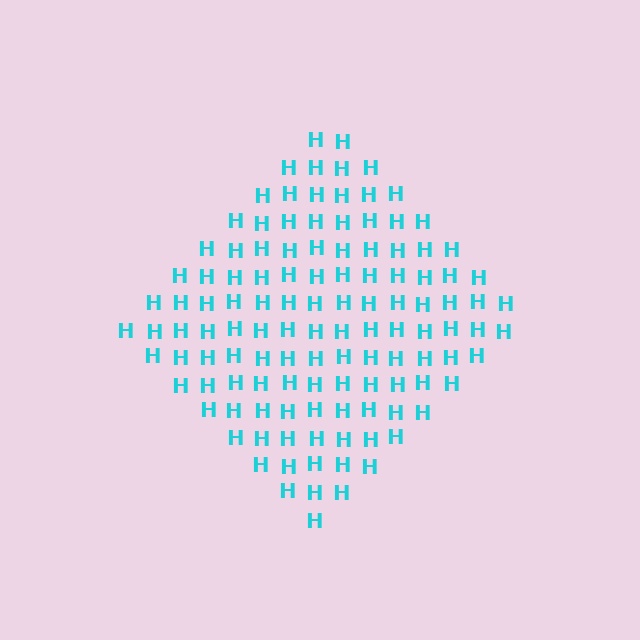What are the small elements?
The small elements are letter H's.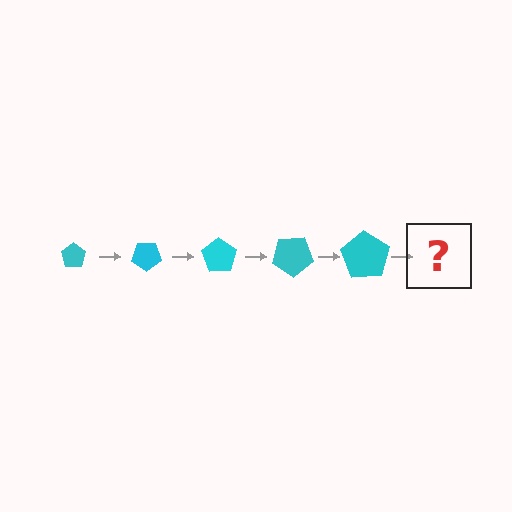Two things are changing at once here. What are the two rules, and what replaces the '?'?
The two rules are that the pentagon grows larger each step and it rotates 35 degrees each step. The '?' should be a pentagon, larger than the previous one and rotated 175 degrees from the start.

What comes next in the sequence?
The next element should be a pentagon, larger than the previous one and rotated 175 degrees from the start.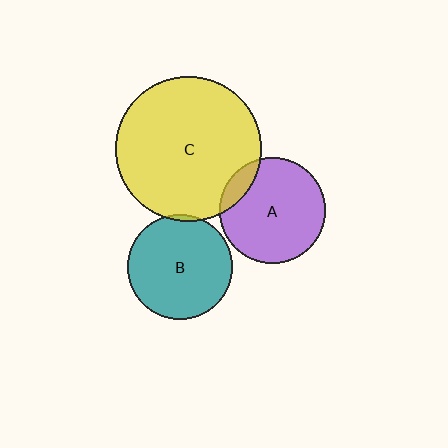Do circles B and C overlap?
Yes.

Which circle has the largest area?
Circle C (yellow).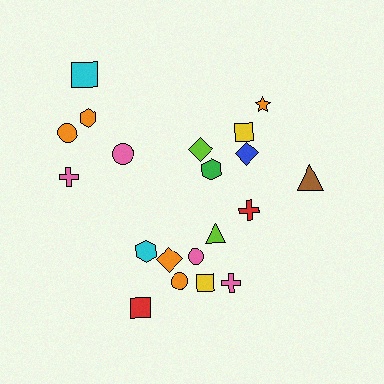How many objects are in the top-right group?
There are 7 objects.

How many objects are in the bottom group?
There are 8 objects.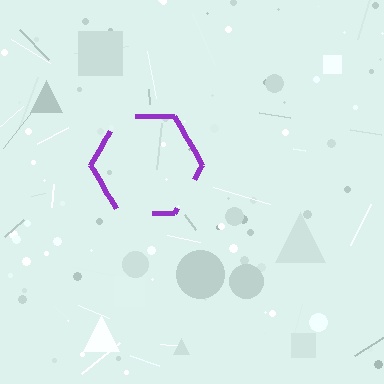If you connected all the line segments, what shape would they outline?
They would outline a hexagon.